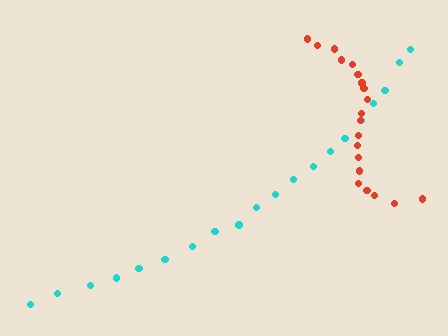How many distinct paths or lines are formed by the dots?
There are 2 distinct paths.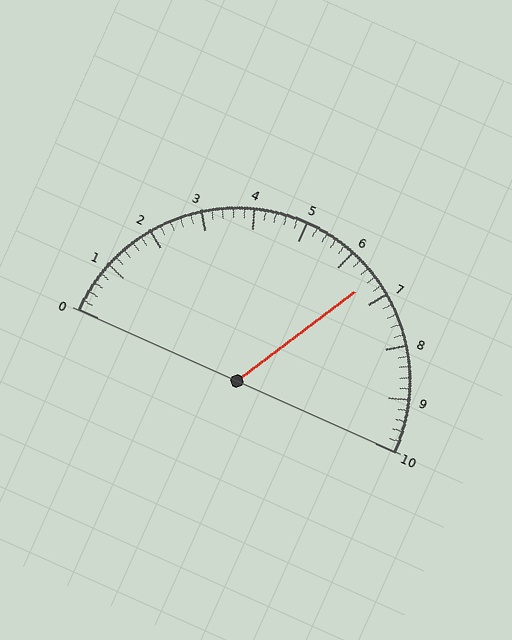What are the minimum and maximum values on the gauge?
The gauge ranges from 0 to 10.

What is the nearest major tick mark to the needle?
The nearest major tick mark is 7.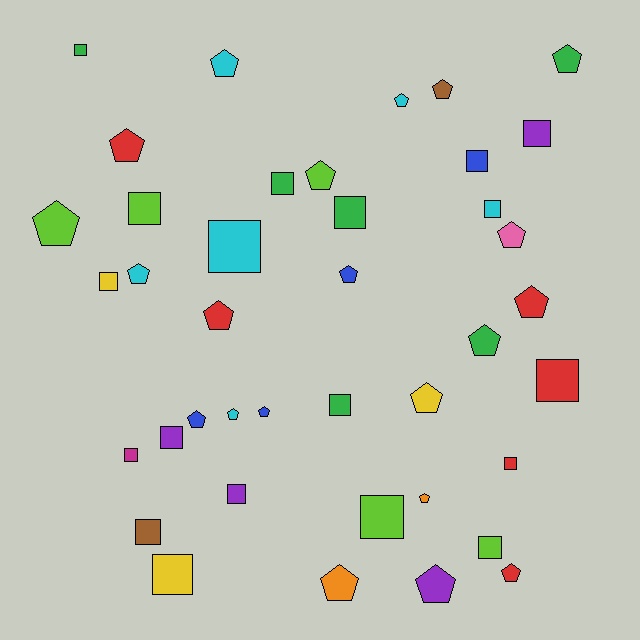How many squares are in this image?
There are 19 squares.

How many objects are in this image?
There are 40 objects.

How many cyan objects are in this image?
There are 6 cyan objects.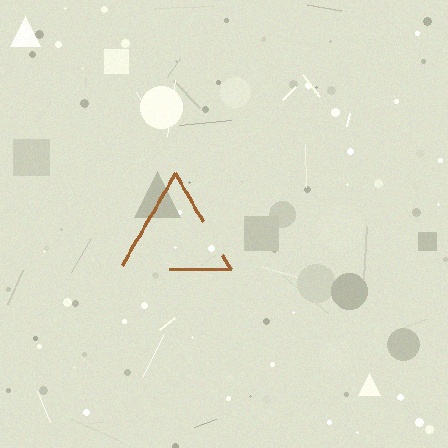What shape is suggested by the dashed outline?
The dashed outline suggests a triangle.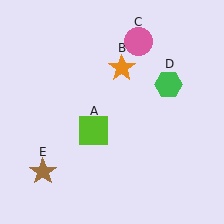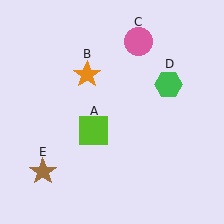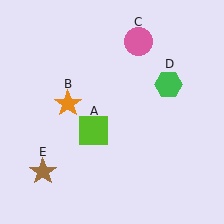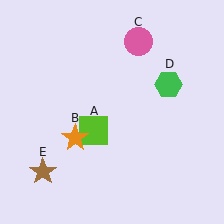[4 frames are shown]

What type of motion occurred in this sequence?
The orange star (object B) rotated counterclockwise around the center of the scene.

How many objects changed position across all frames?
1 object changed position: orange star (object B).